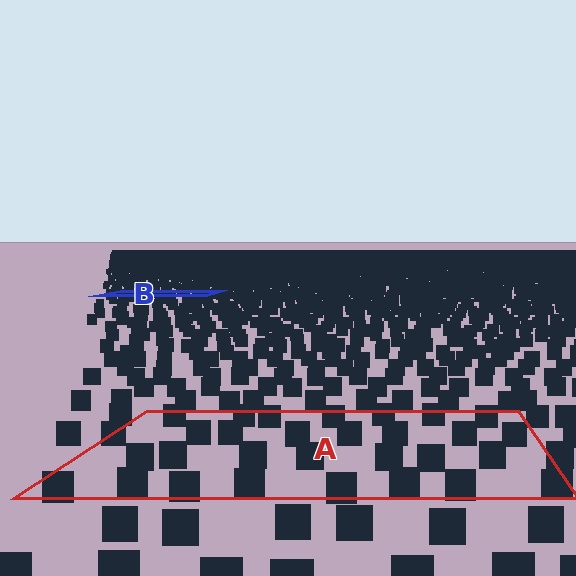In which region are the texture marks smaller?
The texture marks are smaller in region B, because it is farther away.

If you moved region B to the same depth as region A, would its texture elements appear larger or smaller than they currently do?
They would appear larger. At a closer depth, the same texture elements are projected at a bigger on-screen size.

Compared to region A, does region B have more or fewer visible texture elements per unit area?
Region B has more texture elements per unit area — they are packed more densely because it is farther away.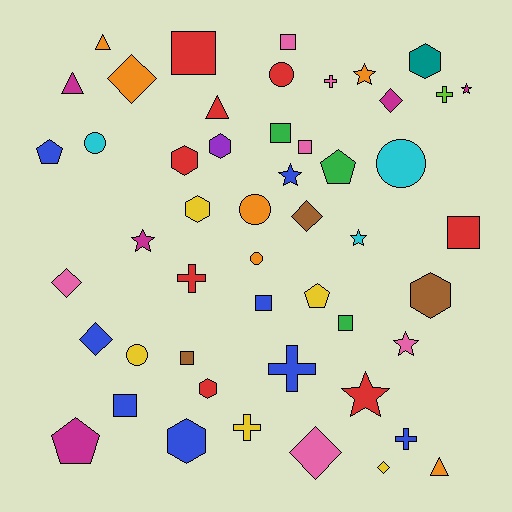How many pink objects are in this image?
There are 6 pink objects.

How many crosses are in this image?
There are 6 crosses.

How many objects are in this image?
There are 50 objects.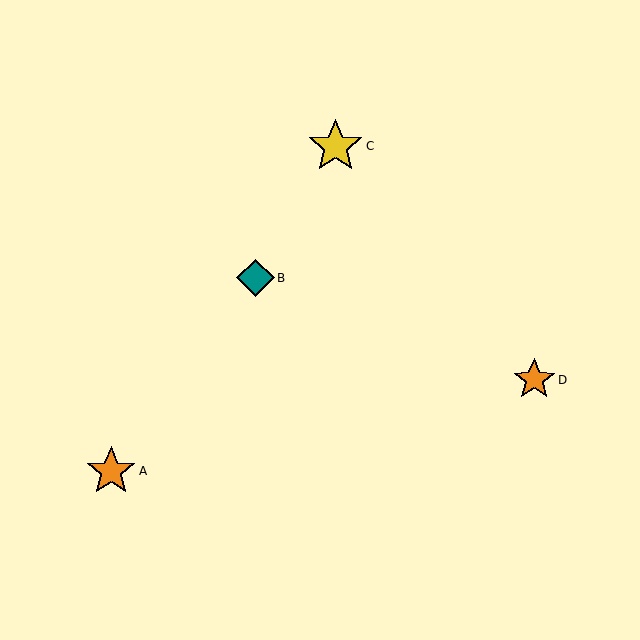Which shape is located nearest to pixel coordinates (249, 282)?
The teal diamond (labeled B) at (256, 278) is nearest to that location.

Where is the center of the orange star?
The center of the orange star is at (111, 471).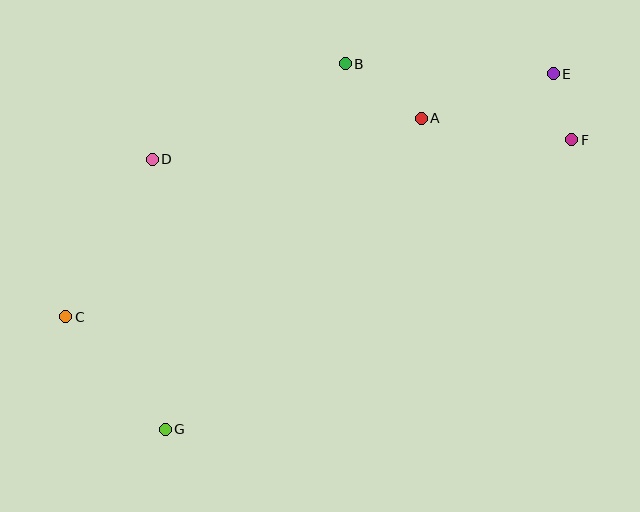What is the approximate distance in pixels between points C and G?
The distance between C and G is approximately 150 pixels.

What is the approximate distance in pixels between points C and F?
The distance between C and F is approximately 536 pixels.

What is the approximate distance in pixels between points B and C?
The distance between B and C is approximately 377 pixels.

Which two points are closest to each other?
Points E and F are closest to each other.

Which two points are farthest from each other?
Points C and E are farthest from each other.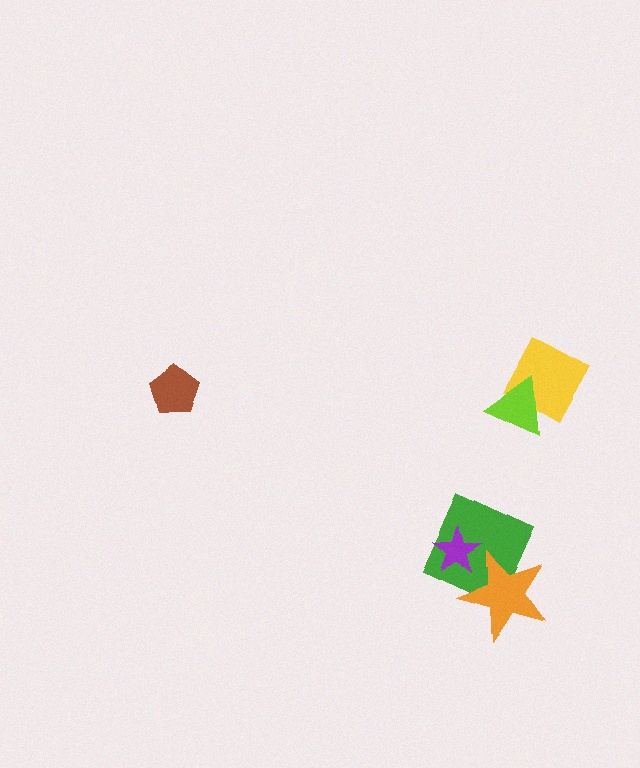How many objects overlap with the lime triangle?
1 object overlaps with the lime triangle.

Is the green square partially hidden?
Yes, it is partially covered by another shape.